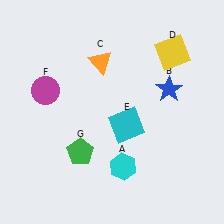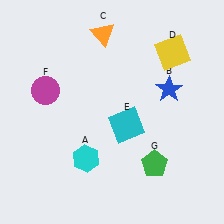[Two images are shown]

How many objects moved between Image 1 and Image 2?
3 objects moved between the two images.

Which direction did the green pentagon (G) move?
The green pentagon (G) moved right.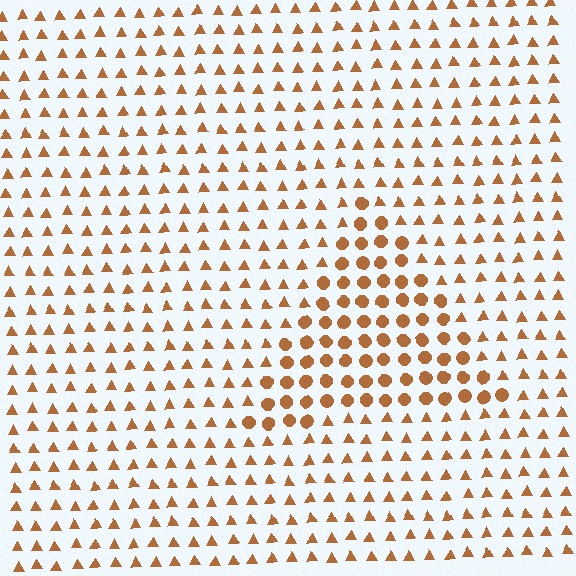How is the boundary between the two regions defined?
The boundary is defined by a change in element shape: circles inside vs. triangles outside. All elements share the same color and spacing.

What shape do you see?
I see a triangle.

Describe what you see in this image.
The image is filled with small brown elements arranged in a uniform grid. A triangle-shaped region contains circles, while the surrounding area contains triangles. The boundary is defined purely by the change in element shape.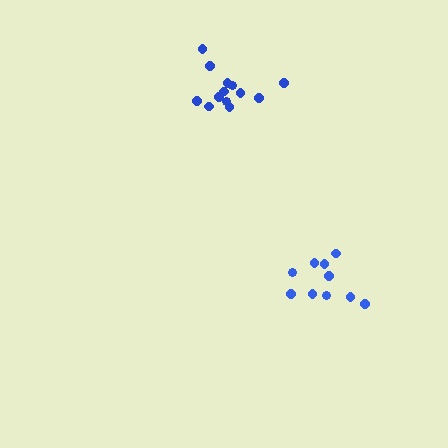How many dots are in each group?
Group 1: 13 dots, Group 2: 10 dots (23 total).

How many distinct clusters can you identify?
There are 2 distinct clusters.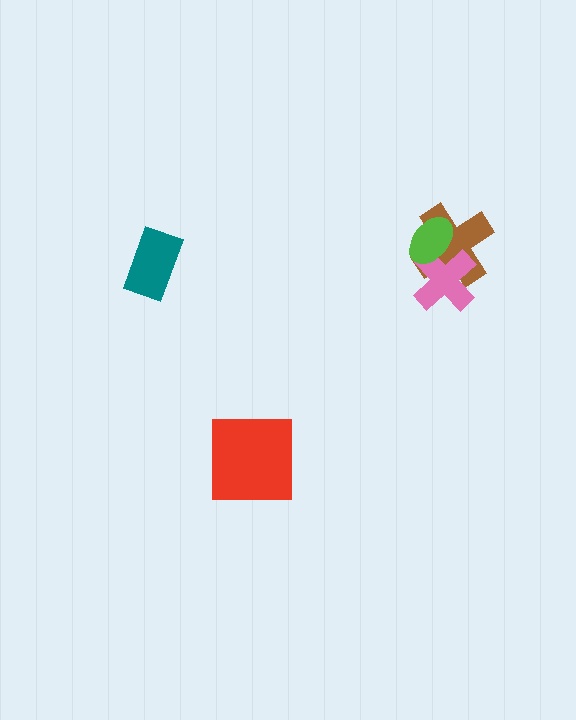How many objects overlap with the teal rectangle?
0 objects overlap with the teal rectangle.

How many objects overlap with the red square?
0 objects overlap with the red square.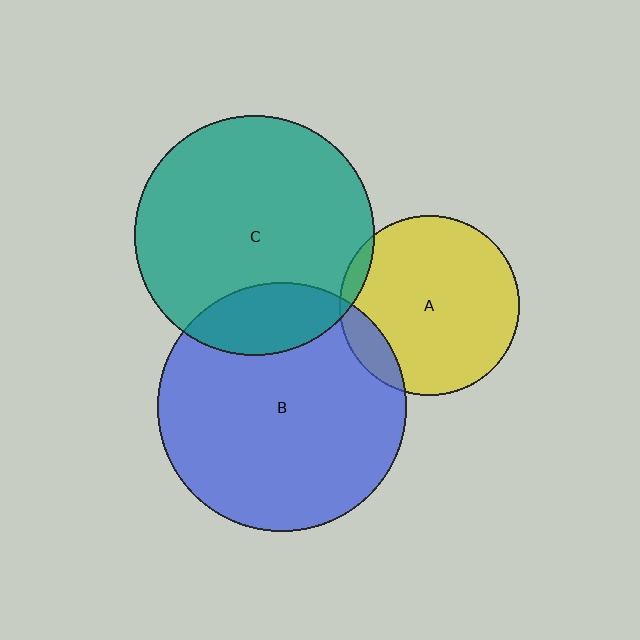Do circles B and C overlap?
Yes.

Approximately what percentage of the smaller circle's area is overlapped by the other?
Approximately 20%.